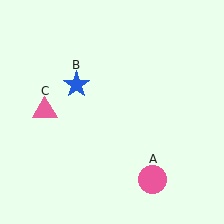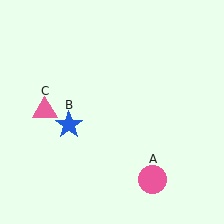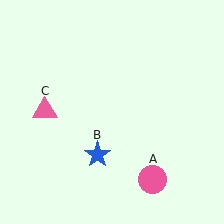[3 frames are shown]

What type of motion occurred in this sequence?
The blue star (object B) rotated counterclockwise around the center of the scene.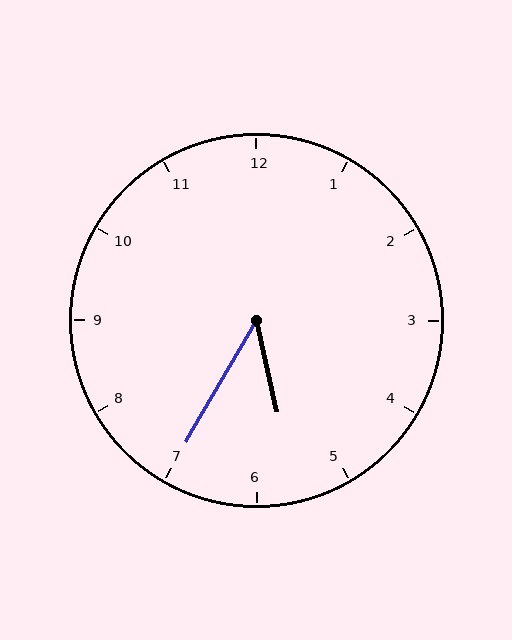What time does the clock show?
5:35.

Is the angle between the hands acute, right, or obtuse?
It is acute.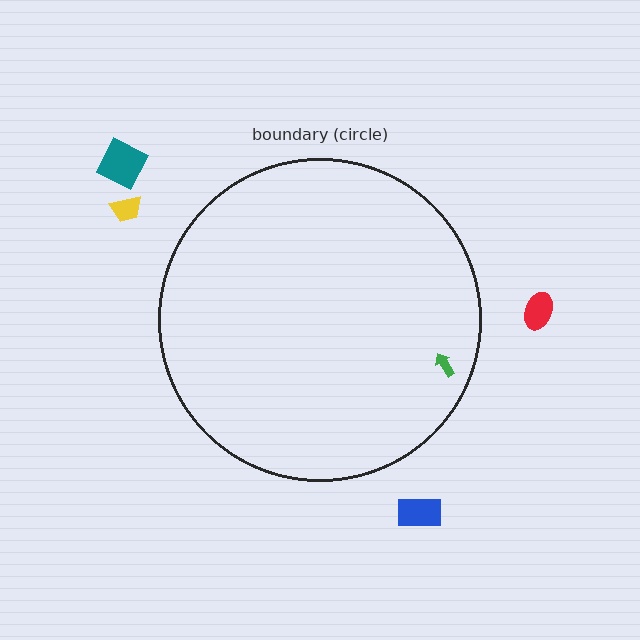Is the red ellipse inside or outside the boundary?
Outside.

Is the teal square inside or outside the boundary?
Outside.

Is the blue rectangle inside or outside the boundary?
Outside.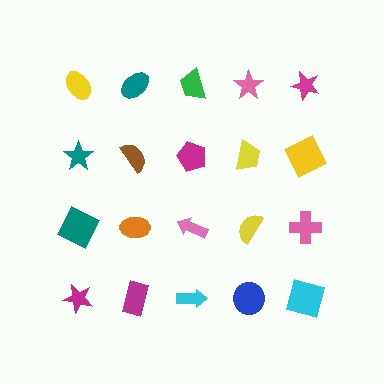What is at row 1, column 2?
A teal ellipse.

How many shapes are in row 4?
5 shapes.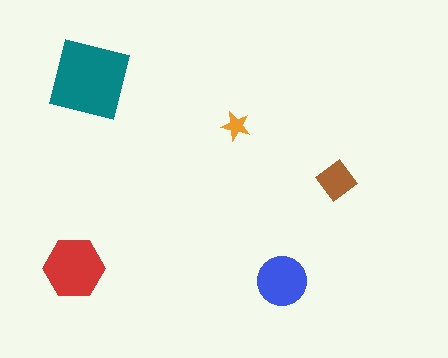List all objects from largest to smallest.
The teal square, the red hexagon, the blue circle, the brown diamond, the orange star.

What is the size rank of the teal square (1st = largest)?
1st.